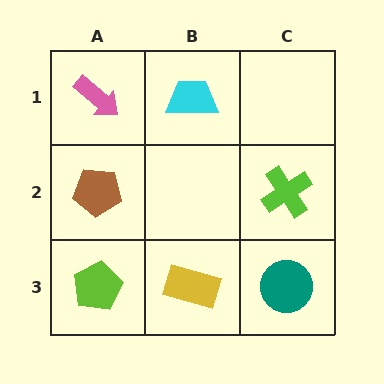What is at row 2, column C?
A lime cross.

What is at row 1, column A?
A pink arrow.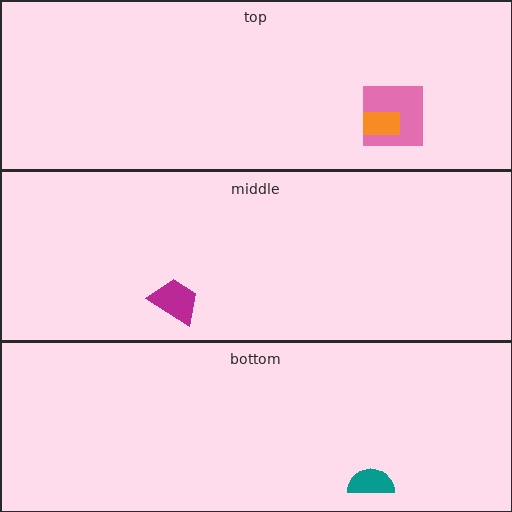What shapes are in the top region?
The pink square, the orange rectangle.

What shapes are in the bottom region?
The teal semicircle.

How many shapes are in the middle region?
1.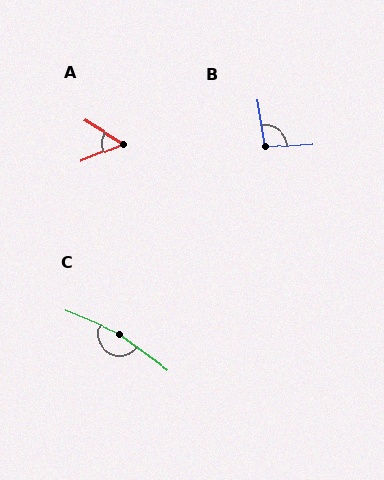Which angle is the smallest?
A, at approximately 54 degrees.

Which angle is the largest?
C, at approximately 166 degrees.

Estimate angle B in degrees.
Approximately 94 degrees.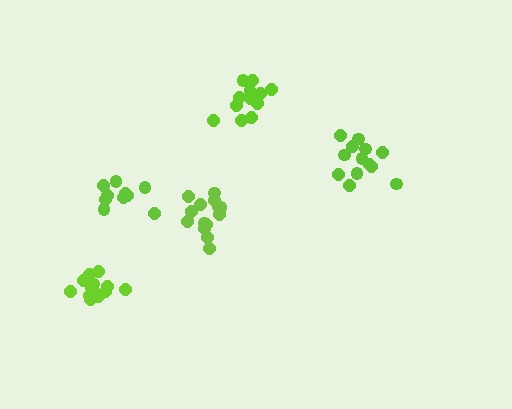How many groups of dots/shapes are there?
There are 5 groups.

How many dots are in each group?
Group 1: 14 dots, Group 2: 12 dots, Group 3: 10 dots, Group 4: 14 dots, Group 5: 13 dots (63 total).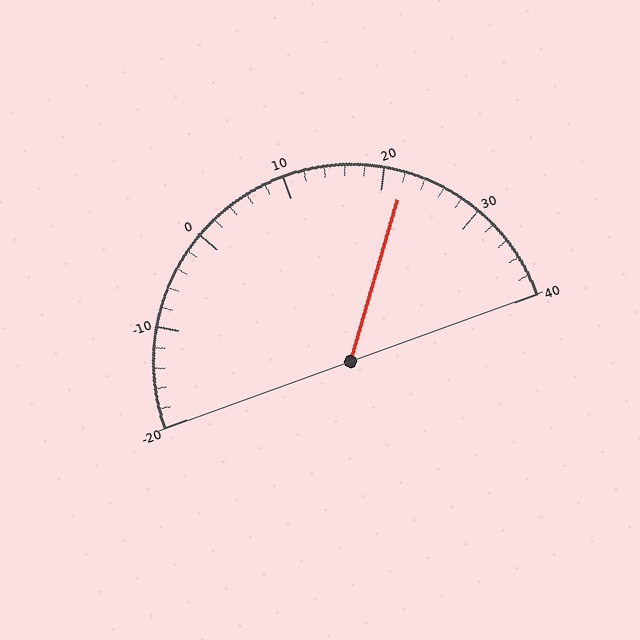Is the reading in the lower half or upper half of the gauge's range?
The reading is in the upper half of the range (-20 to 40).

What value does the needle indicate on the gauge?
The needle indicates approximately 22.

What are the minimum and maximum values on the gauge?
The gauge ranges from -20 to 40.